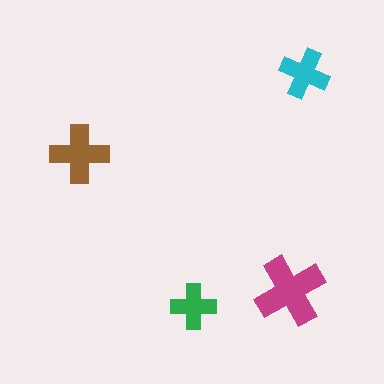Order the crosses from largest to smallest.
the magenta one, the brown one, the cyan one, the green one.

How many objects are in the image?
There are 4 objects in the image.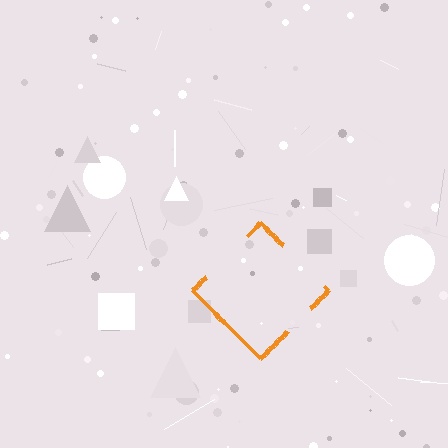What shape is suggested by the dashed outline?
The dashed outline suggests a diamond.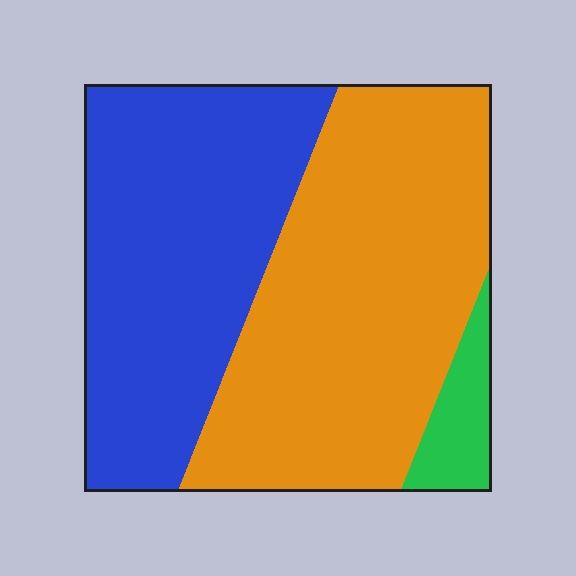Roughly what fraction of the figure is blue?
Blue covers about 45% of the figure.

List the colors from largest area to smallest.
From largest to smallest: orange, blue, green.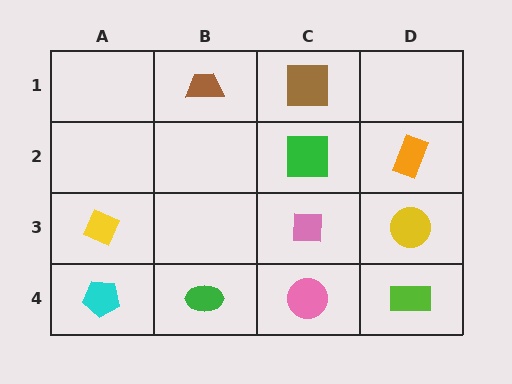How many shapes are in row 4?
4 shapes.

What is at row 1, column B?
A brown trapezoid.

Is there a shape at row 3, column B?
No, that cell is empty.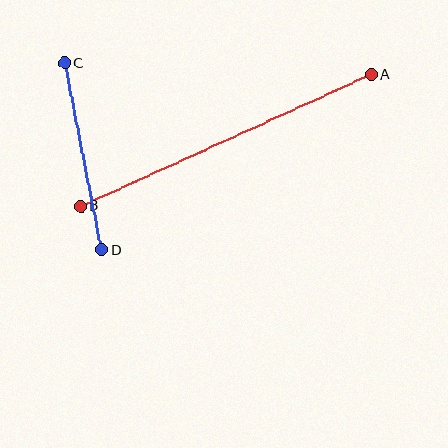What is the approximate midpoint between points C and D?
The midpoint is at approximately (83, 156) pixels.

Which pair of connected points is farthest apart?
Points A and B are farthest apart.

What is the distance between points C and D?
The distance is approximately 191 pixels.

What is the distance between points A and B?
The distance is approximately 319 pixels.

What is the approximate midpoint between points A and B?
The midpoint is at approximately (226, 140) pixels.